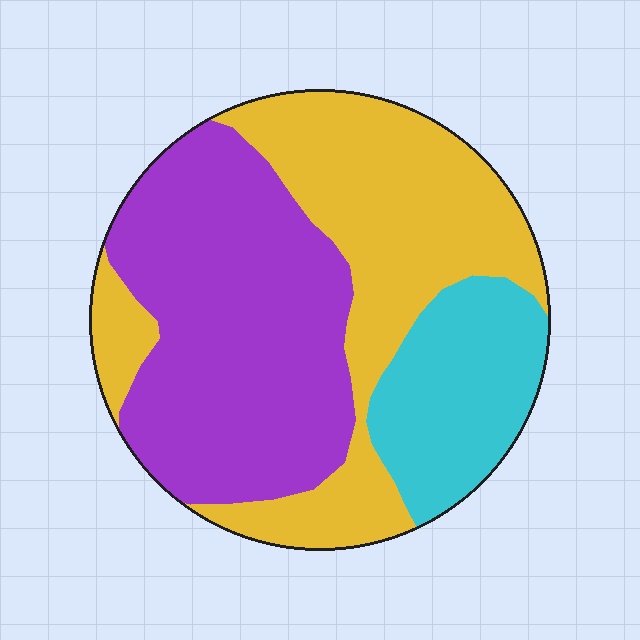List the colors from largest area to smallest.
From largest to smallest: purple, yellow, cyan.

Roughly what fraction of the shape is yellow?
Yellow covers roughly 40% of the shape.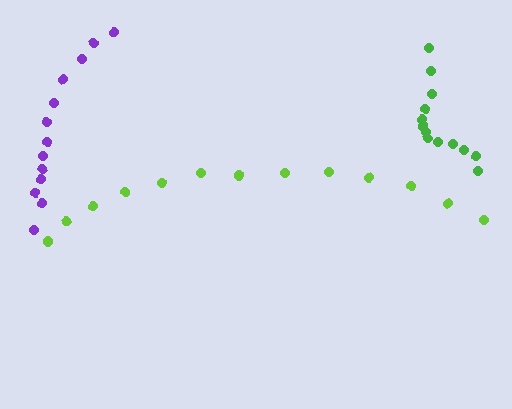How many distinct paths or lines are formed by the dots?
There are 3 distinct paths.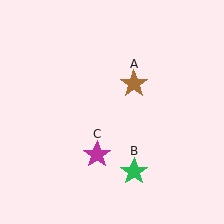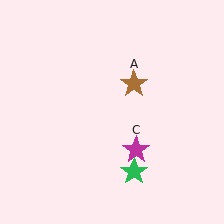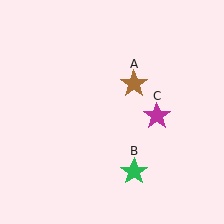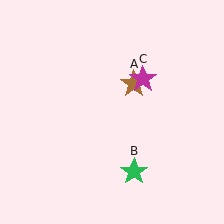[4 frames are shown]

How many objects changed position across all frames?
1 object changed position: magenta star (object C).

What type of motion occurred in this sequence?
The magenta star (object C) rotated counterclockwise around the center of the scene.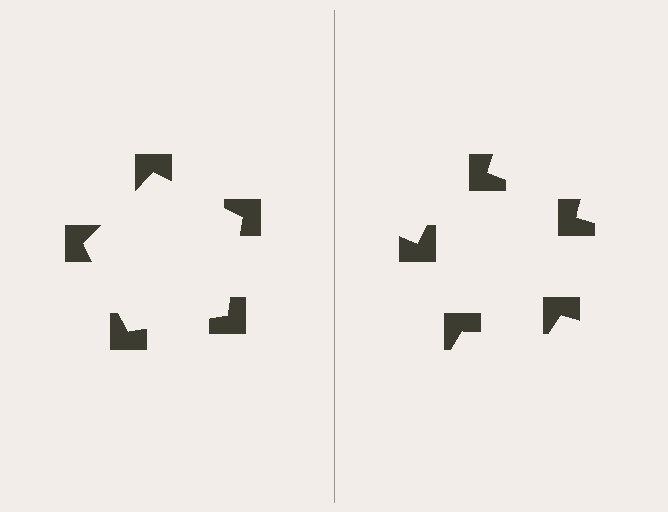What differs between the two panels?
The notched squares are positioned identically on both sides; only the wedge orientations differ. On the left they align to a pentagon; on the right they are misaligned.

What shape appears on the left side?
An illusory pentagon.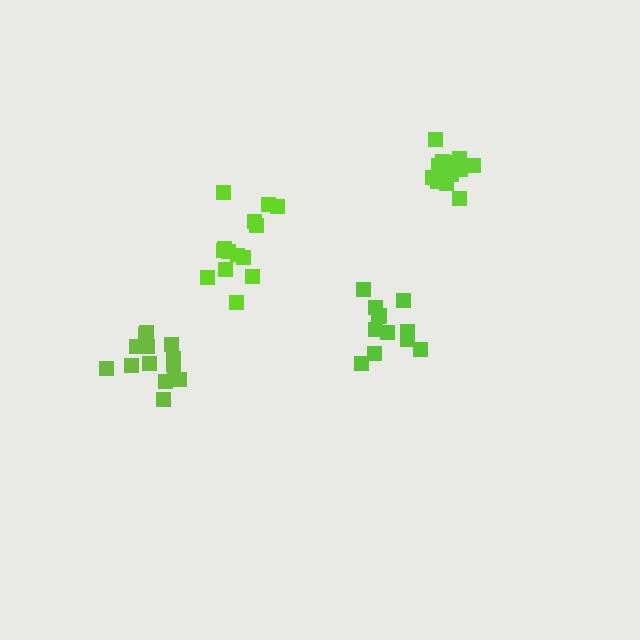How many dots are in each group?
Group 1: 14 dots, Group 2: 12 dots, Group 3: 14 dots, Group 4: 14 dots (54 total).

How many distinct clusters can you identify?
There are 4 distinct clusters.